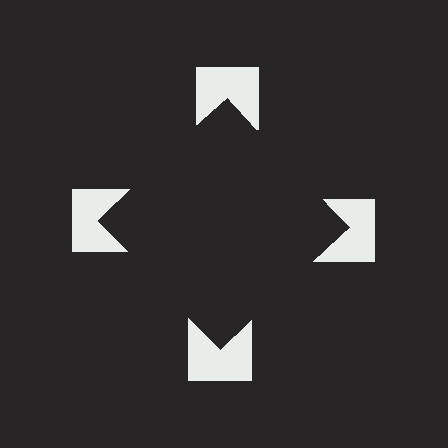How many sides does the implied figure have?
4 sides.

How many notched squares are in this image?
There are 4 — one at each vertex of the illusory square.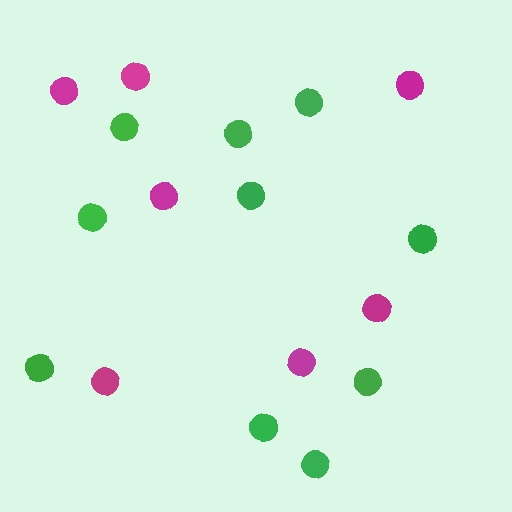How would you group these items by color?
There are 2 groups: one group of green circles (10) and one group of magenta circles (7).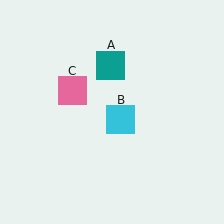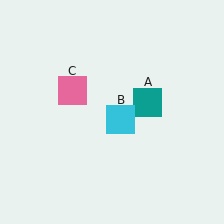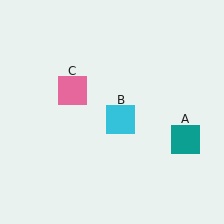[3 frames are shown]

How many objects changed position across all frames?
1 object changed position: teal square (object A).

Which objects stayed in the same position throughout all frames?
Cyan square (object B) and pink square (object C) remained stationary.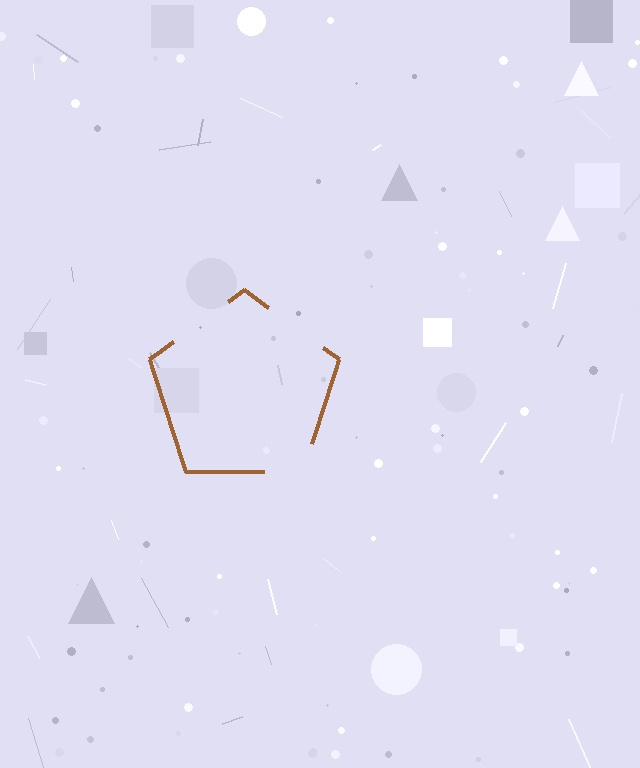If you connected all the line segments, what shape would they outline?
They would outline a pentagon.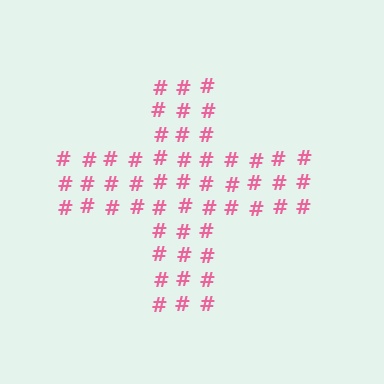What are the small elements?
The small elements are hash symbols.